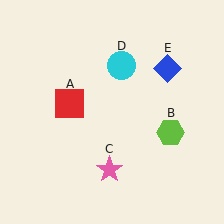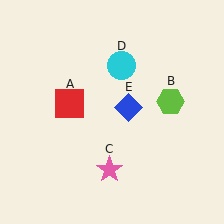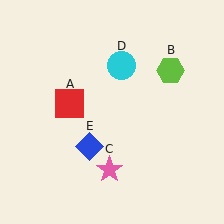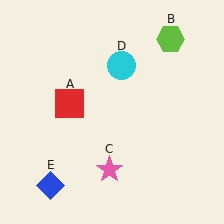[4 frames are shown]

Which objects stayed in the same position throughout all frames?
Red square (object A) and pink star (object C) and cyan circle (object D) remained stationary.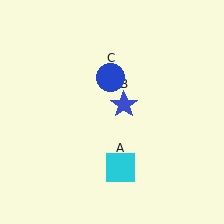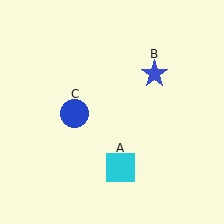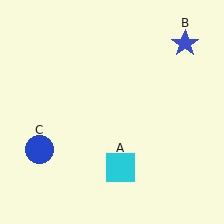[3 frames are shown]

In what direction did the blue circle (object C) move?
The blue circle (object C) moved down and to the left.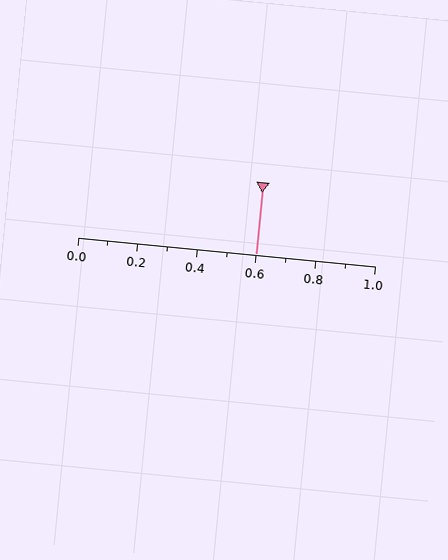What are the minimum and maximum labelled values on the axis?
The axis runs from 0.0 to 1.0.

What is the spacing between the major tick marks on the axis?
The major ticks are spaced 0.2 apart.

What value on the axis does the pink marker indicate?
The marker indicates approximately 0.6.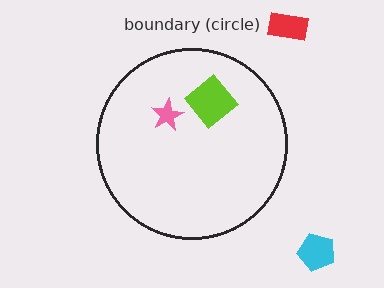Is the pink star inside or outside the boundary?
Inside.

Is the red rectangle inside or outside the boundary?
Outside.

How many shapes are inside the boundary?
2 inside, 2 outside.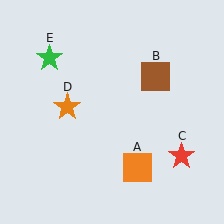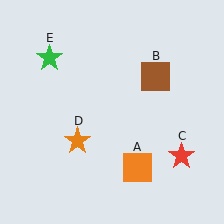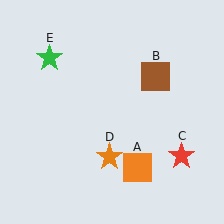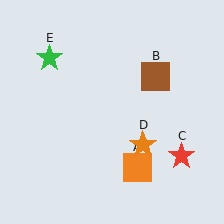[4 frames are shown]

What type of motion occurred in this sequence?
The orange star (object D) rotated counterclockwise around the center of the scene.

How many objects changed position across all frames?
1 object changed position: orange star (object D).